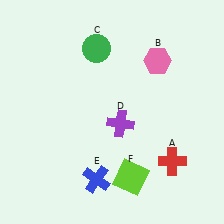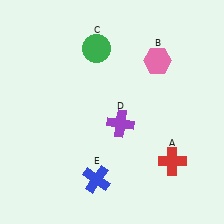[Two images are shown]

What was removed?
The lime square (F) was removed in Image 2.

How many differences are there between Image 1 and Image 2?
There is 1 difference between the two images.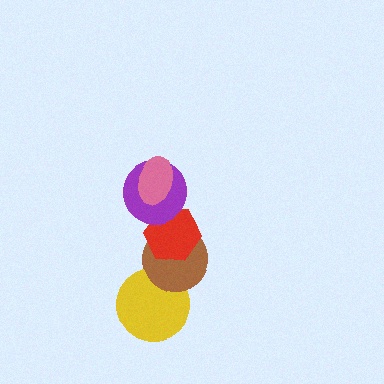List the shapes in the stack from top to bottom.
From top to bottom: the pink ellipse, the purple circle, the red hexagon, the brown circle, the yellow circle.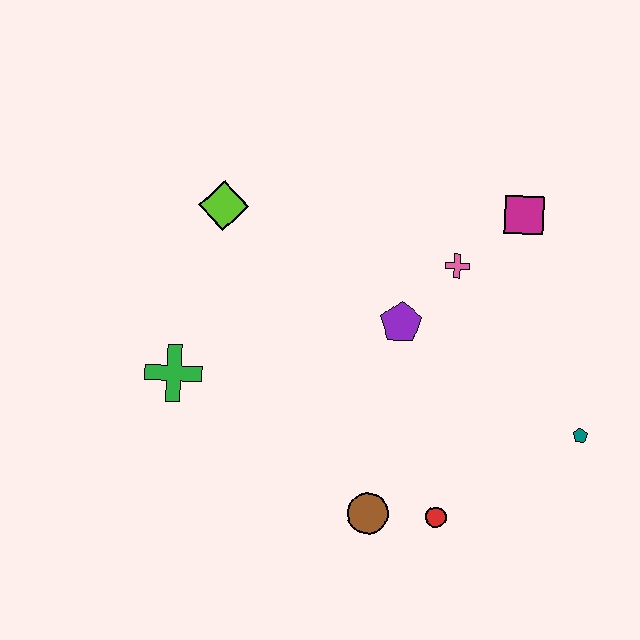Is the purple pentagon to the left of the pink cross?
Yes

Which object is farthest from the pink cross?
The green cross is farthest from the pink cross.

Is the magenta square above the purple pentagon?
Yes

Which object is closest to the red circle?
The brown circle is closest to the red circle.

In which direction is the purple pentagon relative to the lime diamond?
The purple pentagon is to the right of the lime diamond.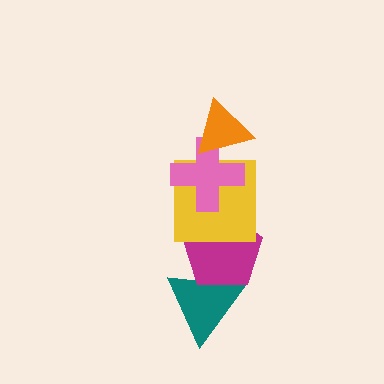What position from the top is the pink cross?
The pink cross is 2nd from the top.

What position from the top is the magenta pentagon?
The magenta pentagon is 4th from the top.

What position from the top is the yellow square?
The yellow square is 3rd from the top.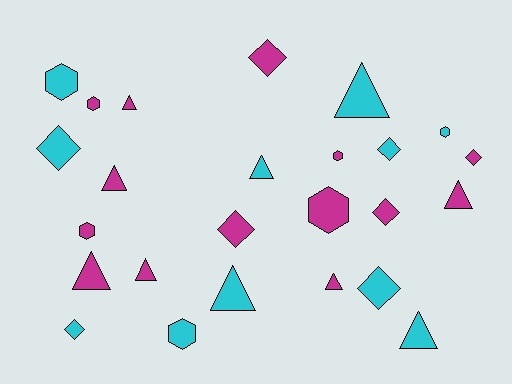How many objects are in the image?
There are 25 objects.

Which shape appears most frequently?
Triangle, with 10 objects.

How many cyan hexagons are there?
There are 3 cyan hexagons.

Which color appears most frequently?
Magenta, with 14 objects.